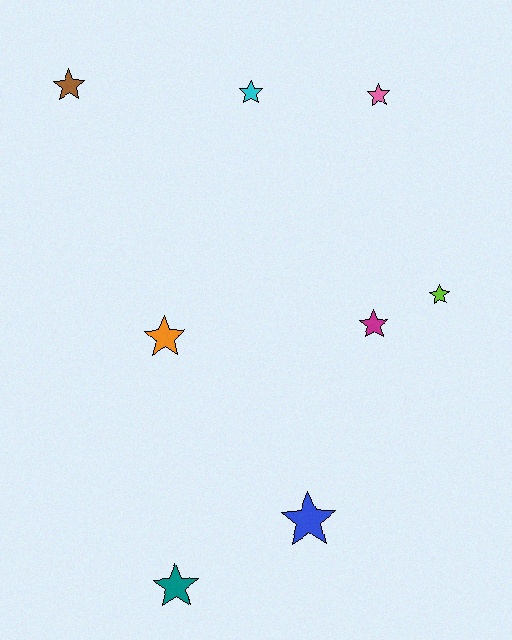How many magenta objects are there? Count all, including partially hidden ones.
There is 1 magenta object.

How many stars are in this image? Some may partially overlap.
There are 8 stars.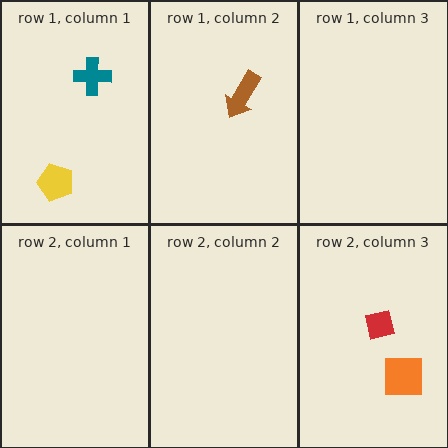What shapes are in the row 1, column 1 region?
The teal cross, the yellow pentagon.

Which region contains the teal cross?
The row 1, column 1 region.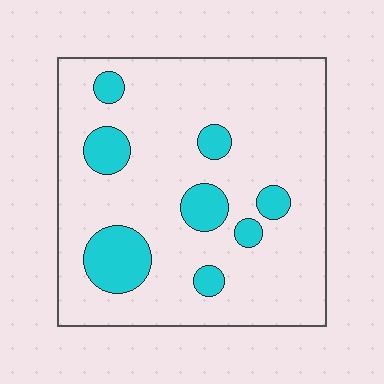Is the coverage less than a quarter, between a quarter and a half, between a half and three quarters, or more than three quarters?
Less than a quarter.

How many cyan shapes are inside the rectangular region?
8.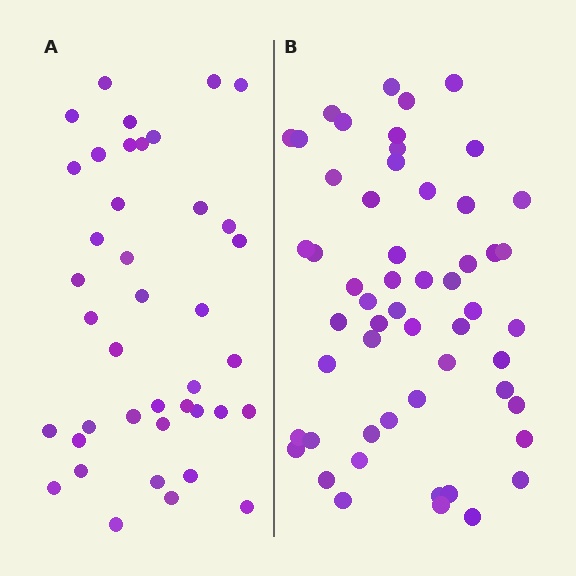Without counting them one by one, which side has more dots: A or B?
Region B (the right region) has more dots.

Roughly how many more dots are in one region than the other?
Region B has approximately 15 more dots than region A.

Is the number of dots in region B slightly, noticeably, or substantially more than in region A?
Region B has noticeably more, but not dramatically so. The ratio is roughly 1.4 to 1.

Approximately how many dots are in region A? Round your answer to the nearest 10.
About 40 dots.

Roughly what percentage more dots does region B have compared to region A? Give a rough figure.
About 40% more.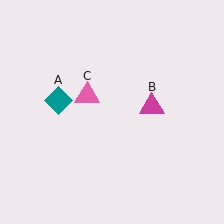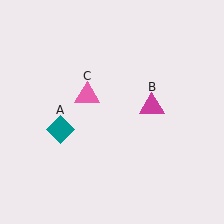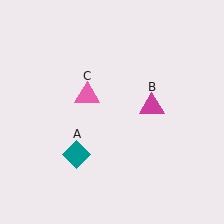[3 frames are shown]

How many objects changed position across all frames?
1 object changed position: teal diamond (object A).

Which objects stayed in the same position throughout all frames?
Magenta triangle (object B) and pink triangle (object C) remained stationary.